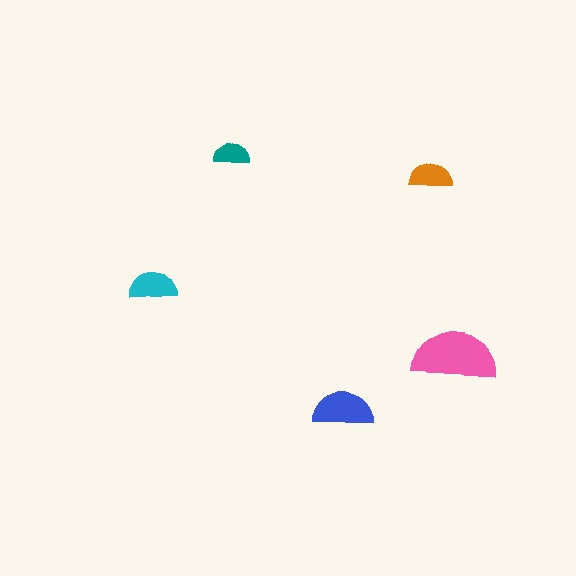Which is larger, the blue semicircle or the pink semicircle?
The pink one.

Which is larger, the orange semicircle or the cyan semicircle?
The cyan one.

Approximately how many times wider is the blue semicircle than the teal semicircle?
About 1.5 times wider.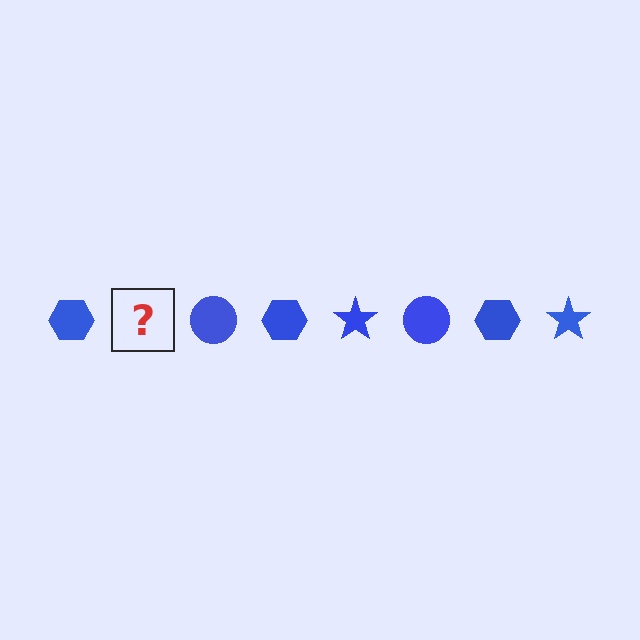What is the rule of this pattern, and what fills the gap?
The rule is that the pattern cycles through hexagon, star, circle shapes in blue. The gap should be filled with a blue star.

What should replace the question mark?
The question mark should be replaced with a blue star.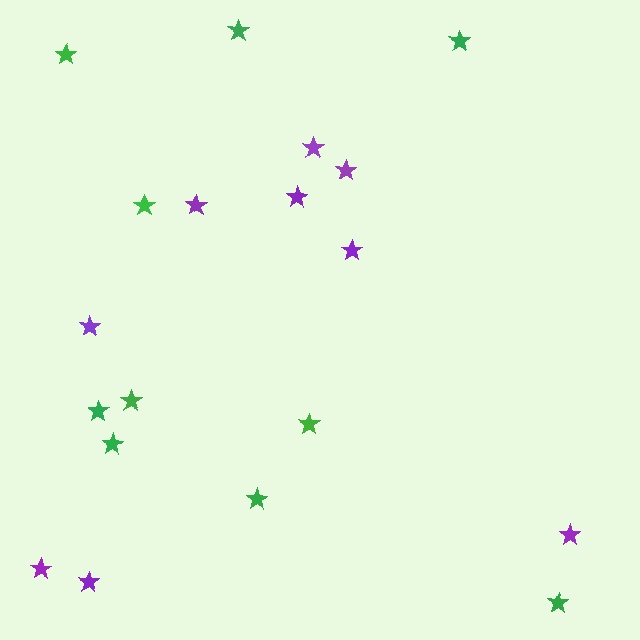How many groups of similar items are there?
There are 2 groups: one group of green stars (10) and one group of purple stars (9).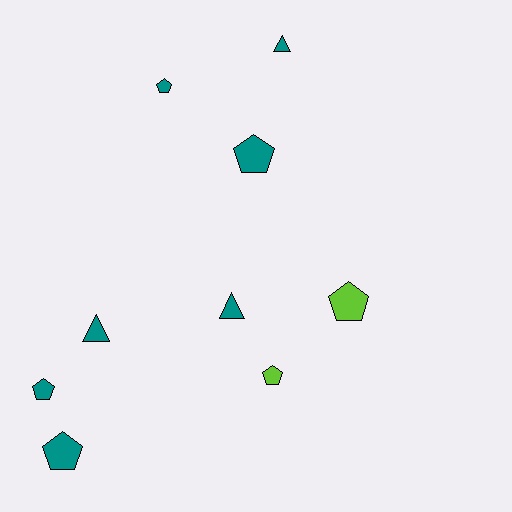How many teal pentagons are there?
There are 4 teal pentagons.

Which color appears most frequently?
Teal, with 7 objects.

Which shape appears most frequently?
Pentagon, with 6 objects.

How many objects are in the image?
There are 9 objects.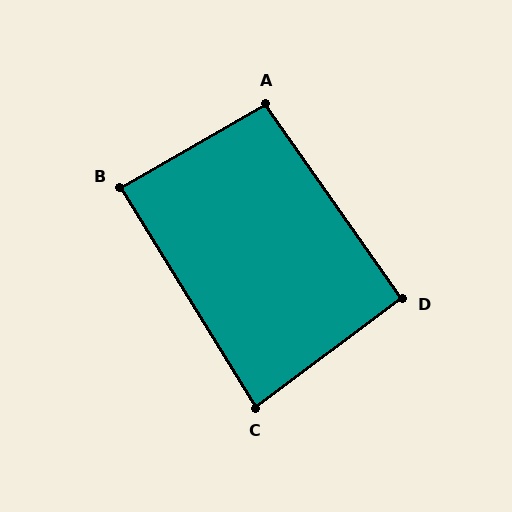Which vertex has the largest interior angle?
A, at approximately 95 degrees.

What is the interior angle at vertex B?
Approximately 88 degrees (approximately right).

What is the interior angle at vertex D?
Approximately 92 degrees (approximately right).